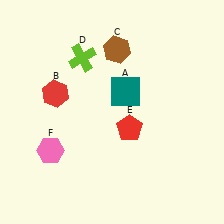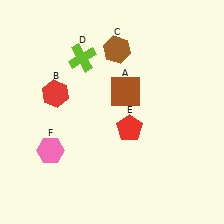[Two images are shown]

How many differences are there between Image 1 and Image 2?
There is 1 difference between the two images.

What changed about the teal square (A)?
In Image 1, A is teal. In Image 2, it changed to brown.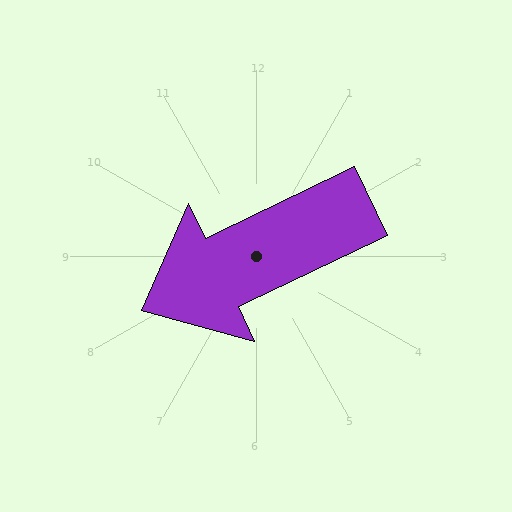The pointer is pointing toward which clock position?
Roughly 8 o'clock.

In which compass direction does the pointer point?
Southwest.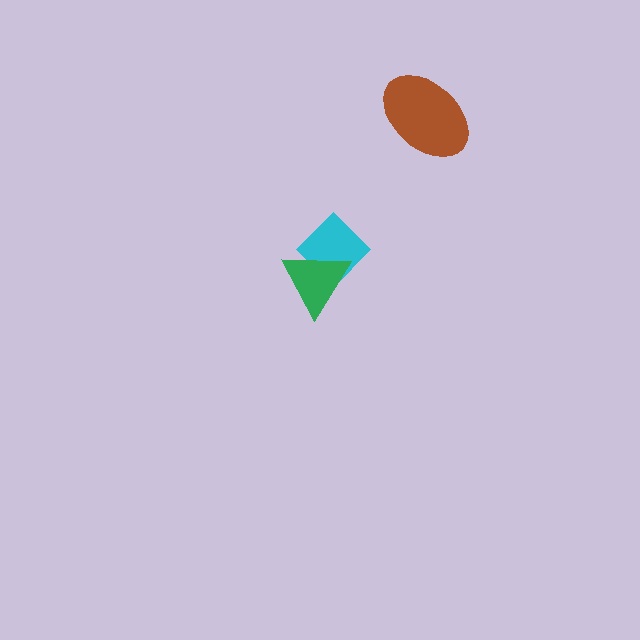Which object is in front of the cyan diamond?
The green triangle is in front of the cyan diamond.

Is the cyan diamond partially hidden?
Yes, it is partially covered by another shape.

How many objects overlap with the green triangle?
1 object overlaps with the green triangle.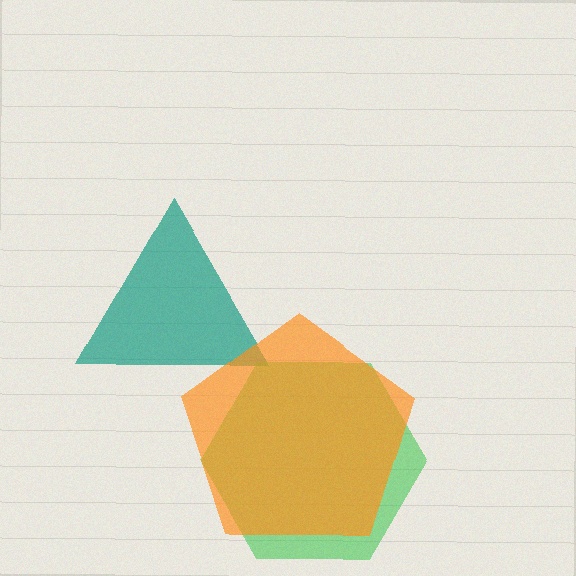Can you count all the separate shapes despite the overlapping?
Yes, there are 3 separate shapes.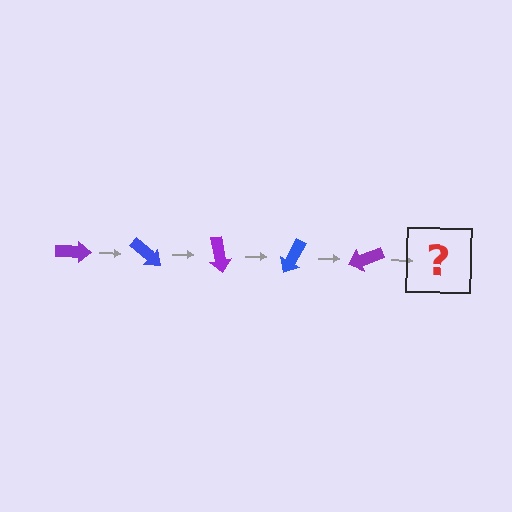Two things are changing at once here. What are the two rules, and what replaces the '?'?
The two rules are that it rotates 40 degrees each step and the color cycles through purple and blue. The '?' should be a blue arrow, rotated 200 degrees from the start.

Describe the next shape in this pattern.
It should be a blue arrow, rotated 200 degrees from the start.